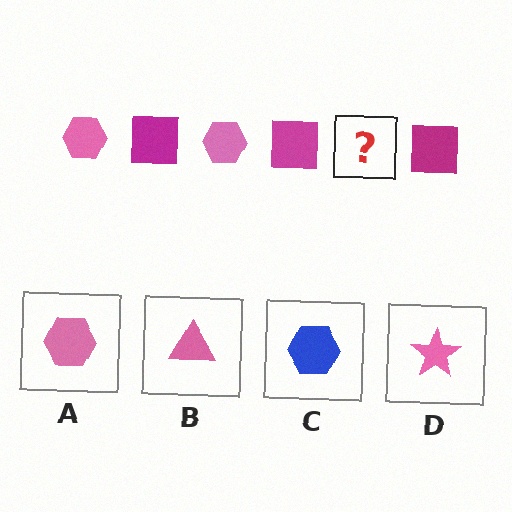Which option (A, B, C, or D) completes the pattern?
A.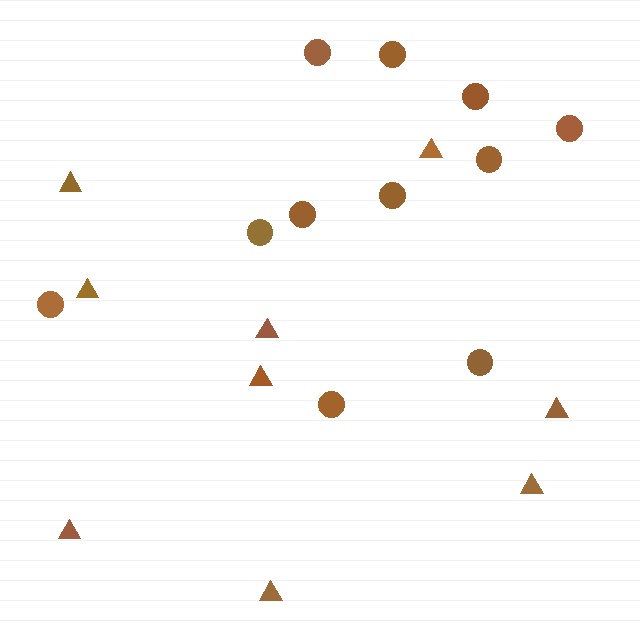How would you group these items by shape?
There are 2 groups: one group of circles (11) and one group of triangles (9).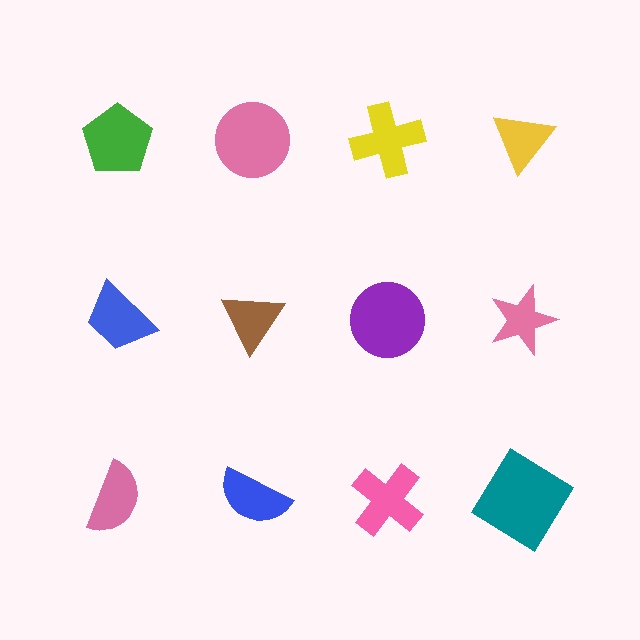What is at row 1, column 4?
A yellow triangle.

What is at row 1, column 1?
A green pentagon.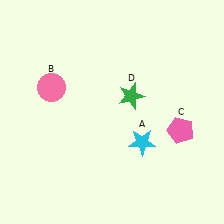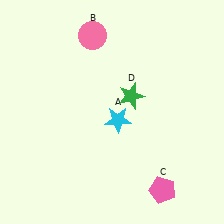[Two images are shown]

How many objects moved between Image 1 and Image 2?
3 objects moved between the two images.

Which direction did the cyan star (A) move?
The cyan star (A) moved left.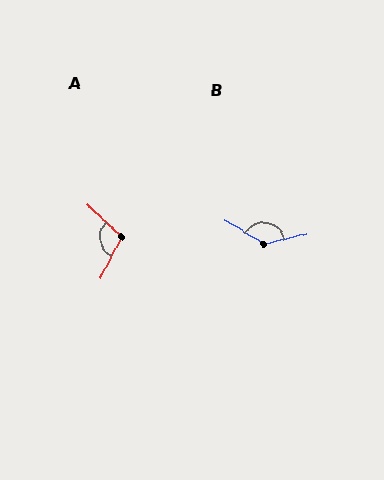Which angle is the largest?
B, at approximately 136 degrees.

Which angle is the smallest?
A, at approximately 106 degrees.